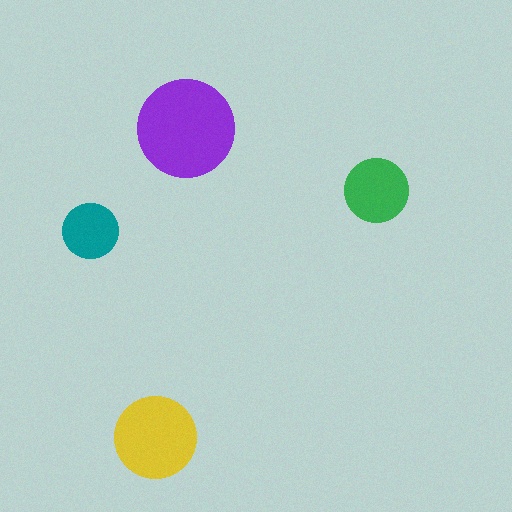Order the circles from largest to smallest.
the purple one, the yellow one, the green one, the teal one.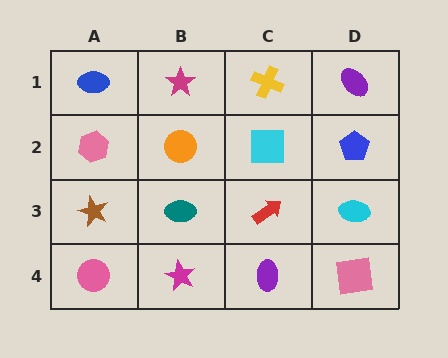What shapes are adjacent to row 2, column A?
A blue ellipse (row 1, column A), a brown star (row 3, column A), an orange circle (row 2, column B).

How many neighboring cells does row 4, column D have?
2.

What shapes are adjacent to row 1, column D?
A blue pentagon (row 2, column D), a yellow cross (row 1, column C).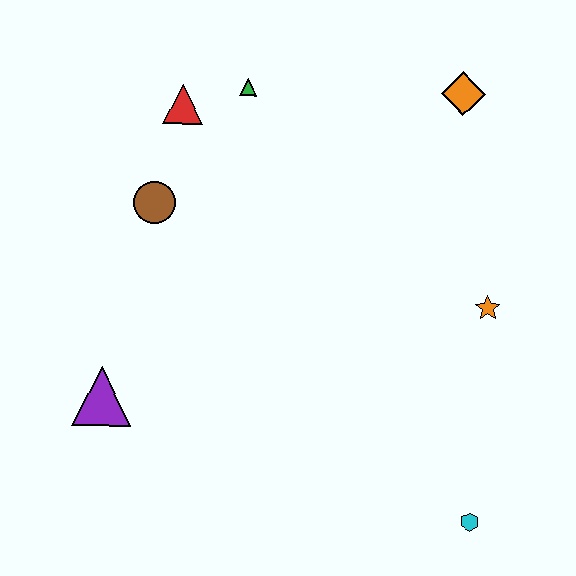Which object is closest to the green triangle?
The red triangle is closest to the green triangle.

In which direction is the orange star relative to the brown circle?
The orange star is to the right of the brown circle.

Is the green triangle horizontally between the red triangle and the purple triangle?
No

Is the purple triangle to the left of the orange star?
Yes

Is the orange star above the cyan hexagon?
Yes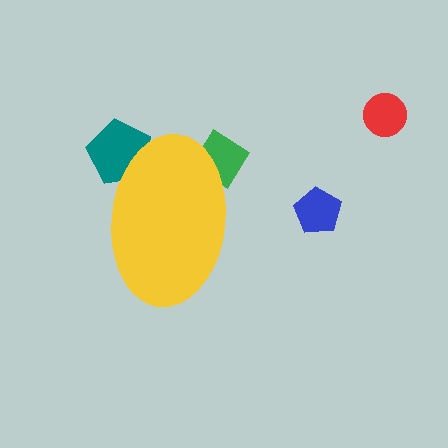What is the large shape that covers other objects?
A yellow ellipse.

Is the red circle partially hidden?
No, the red circle is fully visible.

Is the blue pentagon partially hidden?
No, the blue pentagon is fully visible.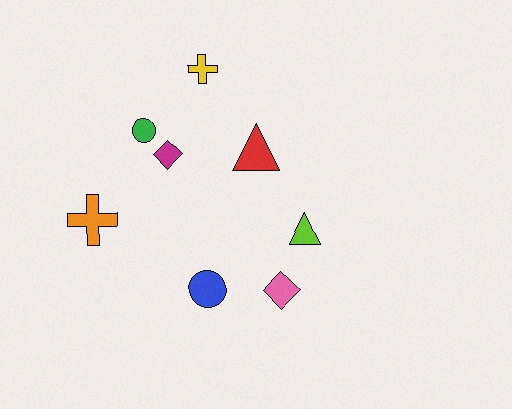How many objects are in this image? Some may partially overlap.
There are 8 objects.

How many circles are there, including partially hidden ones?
There are 2 circles.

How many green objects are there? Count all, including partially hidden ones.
There is 1 green object.